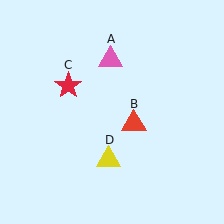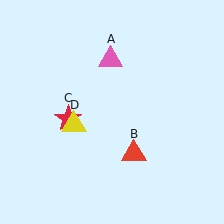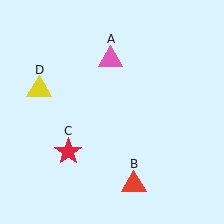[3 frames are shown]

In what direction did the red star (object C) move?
The red star (object C) moved down.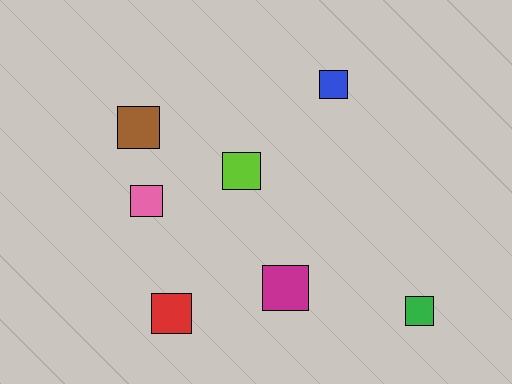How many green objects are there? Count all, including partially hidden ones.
There is 1 green object.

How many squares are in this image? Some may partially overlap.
There are 7 squares.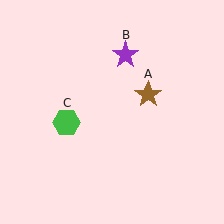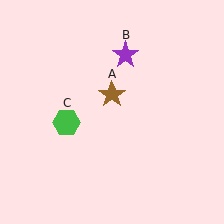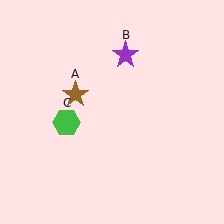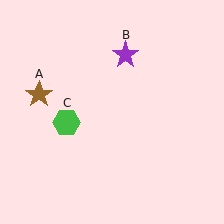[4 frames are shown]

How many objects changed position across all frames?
1 object changed position: brown star (object A).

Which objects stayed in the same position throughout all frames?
Purple star (object B) and green hexagon (object C) remained stationary.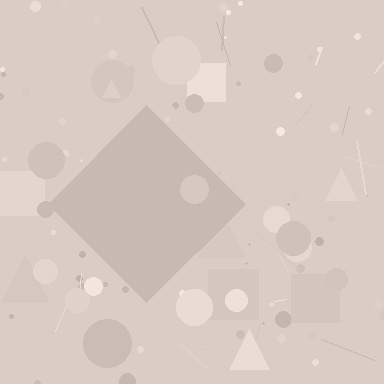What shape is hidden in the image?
A diamond is hidden in the image.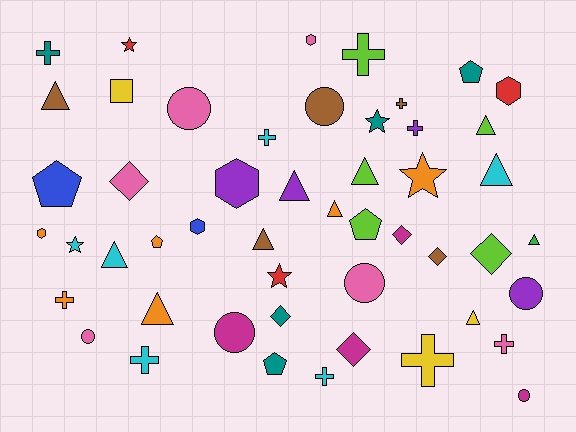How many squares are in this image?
There is 1 square.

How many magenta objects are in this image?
There are 4 magenta objects.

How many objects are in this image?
There are 50 objects.